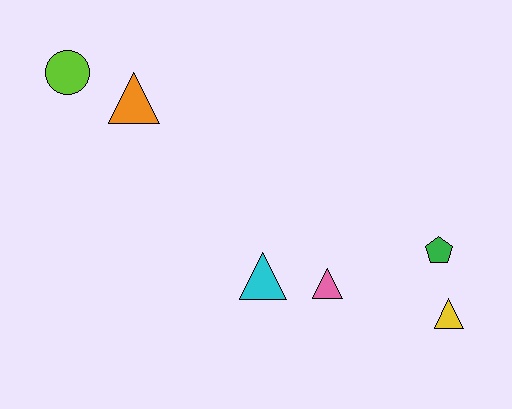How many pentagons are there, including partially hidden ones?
There is 1 pentagon.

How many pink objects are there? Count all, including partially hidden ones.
There is 1 pink object.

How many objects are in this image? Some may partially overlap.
There are 6 objects.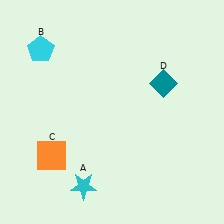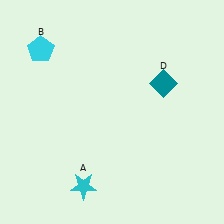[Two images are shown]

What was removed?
The orange square (C) was removed in Image 2.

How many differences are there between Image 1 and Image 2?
There is 1 difference between the two images.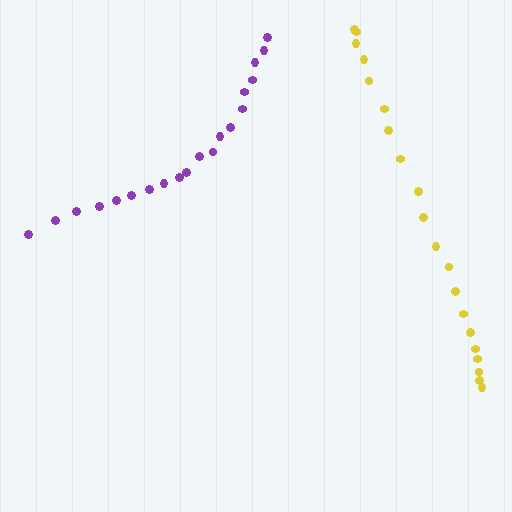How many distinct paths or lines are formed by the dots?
There are 2 distinct paths.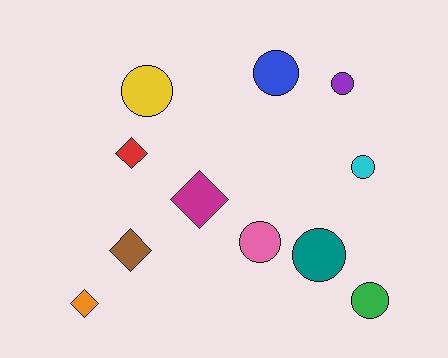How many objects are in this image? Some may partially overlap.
There are 11 objects.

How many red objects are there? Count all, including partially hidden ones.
There is 1 red object.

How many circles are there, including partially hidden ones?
There are 7 circles.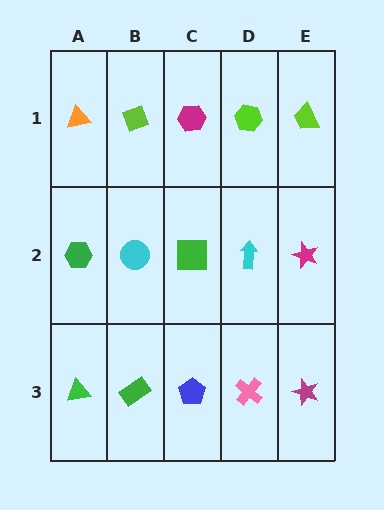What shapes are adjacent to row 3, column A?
A green hexagon (row 2, column A), a green rectangle (row 3, column B).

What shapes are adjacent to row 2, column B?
A lime diamond (row 1, column B), a green rectangle (row 3, column B), a green hexagon (row 2, column A), a green square (row 2, column C).